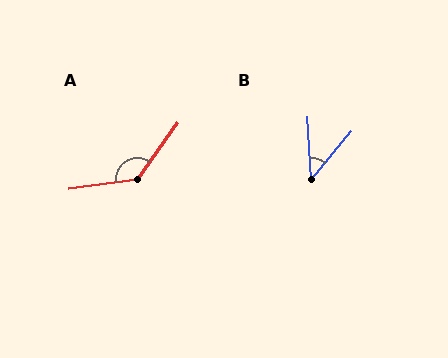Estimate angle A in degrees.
Approximately 134 degrees.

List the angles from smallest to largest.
B (43°), A (134°).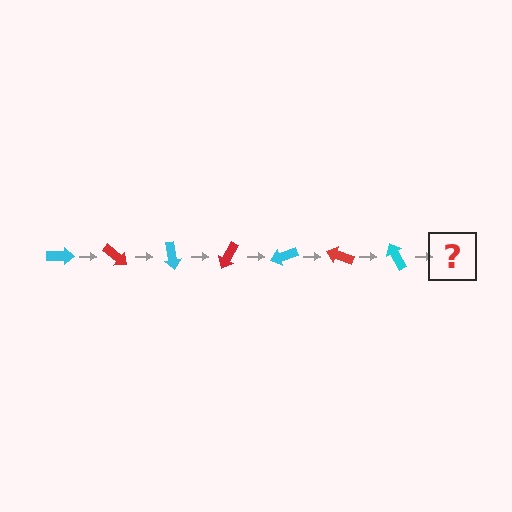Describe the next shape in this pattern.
It should be a red arrow, rotated 280 degrees from the start.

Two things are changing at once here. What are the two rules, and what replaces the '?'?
The two rules are that it rotates 40 degrees each step and the color cycles through cyan and red. The '?' should be a red arrow, rotated 280 degrees from the start.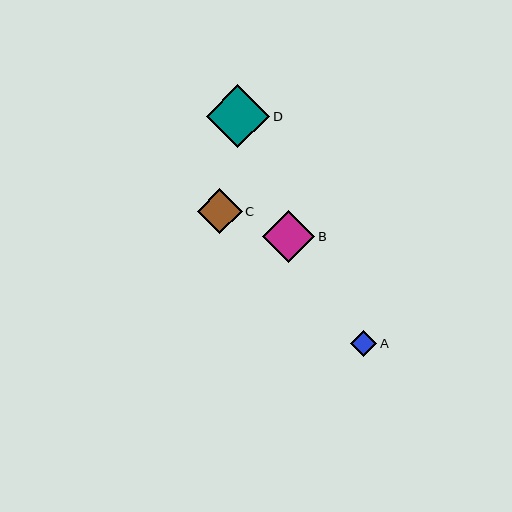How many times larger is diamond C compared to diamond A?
Diamond C is approximately 1.7 times the size of diamond A.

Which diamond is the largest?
Diamond D is the largest with a size of approximately 64 pixels.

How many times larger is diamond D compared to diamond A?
Diamond D is approximately 2.4 times the size of diamond A.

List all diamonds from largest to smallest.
From largest to smallest: D, B, C, A.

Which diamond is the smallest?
Diamond A is the smallest with a size of approximately 26 pixels.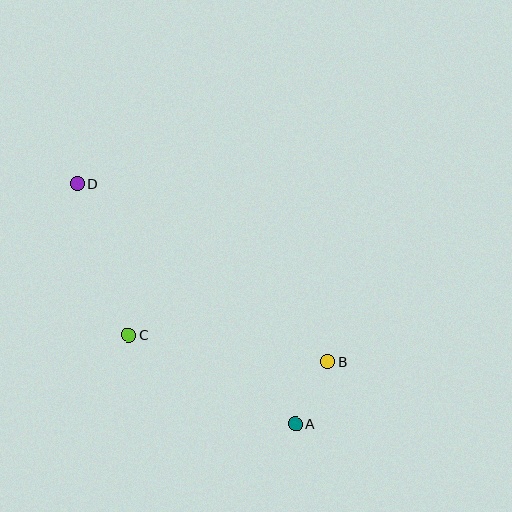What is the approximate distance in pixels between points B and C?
The distance between B and C is approximately 200 pixels.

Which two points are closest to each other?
Points A and B are closest to each other.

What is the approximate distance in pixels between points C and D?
The distance between C and D is approximately 160 pixels.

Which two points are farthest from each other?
Points A and D are farthest from each other.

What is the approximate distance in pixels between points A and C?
The distance between A and C is approximately 188 pixels.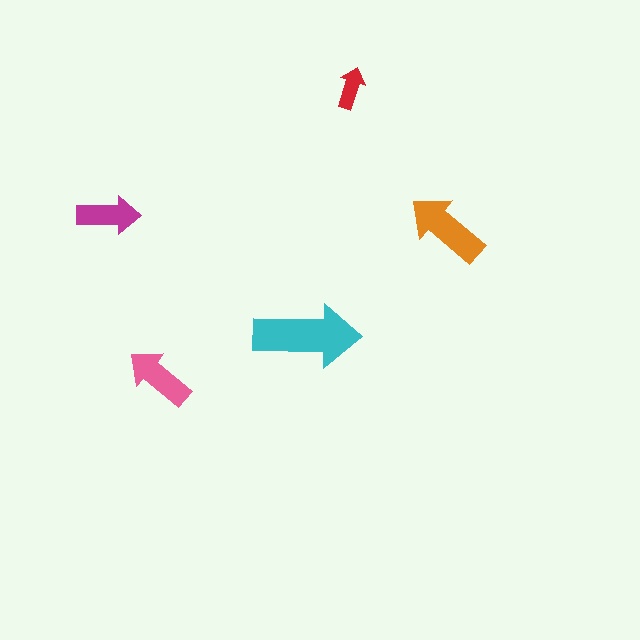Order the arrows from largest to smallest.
the cyan one, the orange one, the pink one, the magenta one, the red one.